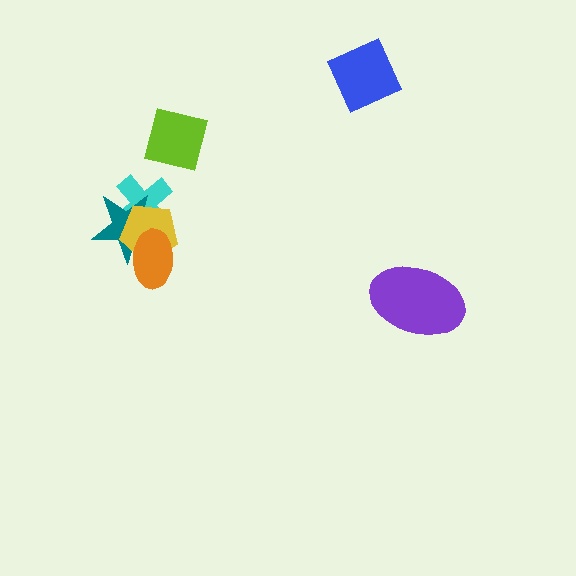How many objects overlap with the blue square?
0 objects overlap with the blue square.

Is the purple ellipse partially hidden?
No, no other shape covers it.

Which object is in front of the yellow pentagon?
The orange ellipse is in front of the yellow pentagon.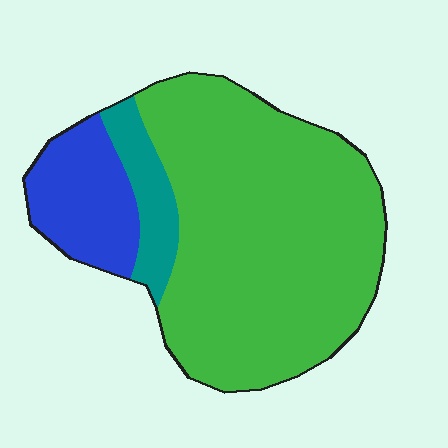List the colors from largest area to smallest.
From largest to smallest: green, blue, teal.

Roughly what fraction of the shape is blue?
Blue takes up about one sixth (1/6) of the shape.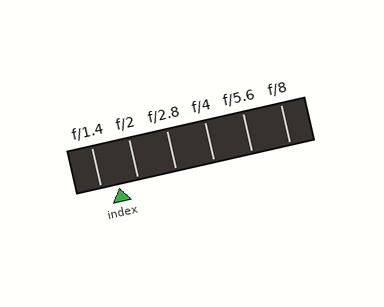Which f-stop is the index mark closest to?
The index mark is closest to f/1.4.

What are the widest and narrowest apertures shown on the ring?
The widest aperture shown is f/1.4 and the narrowest is f/8.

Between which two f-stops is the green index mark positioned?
The index mark is between f/1.4 and f/2.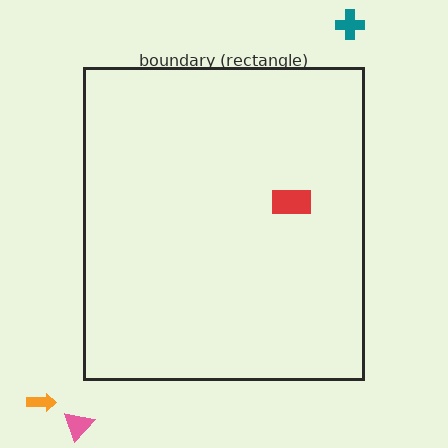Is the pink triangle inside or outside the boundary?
Outside.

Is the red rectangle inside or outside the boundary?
Inside.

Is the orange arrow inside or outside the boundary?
Outside.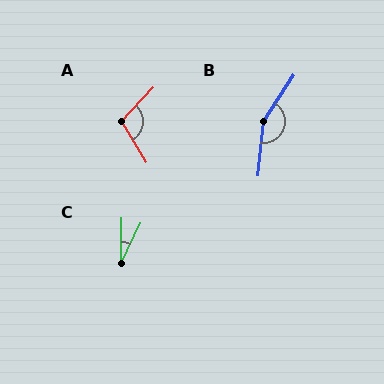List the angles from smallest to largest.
C (25°), A (105°), B (153°).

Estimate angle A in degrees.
Approximately 105 degrees.